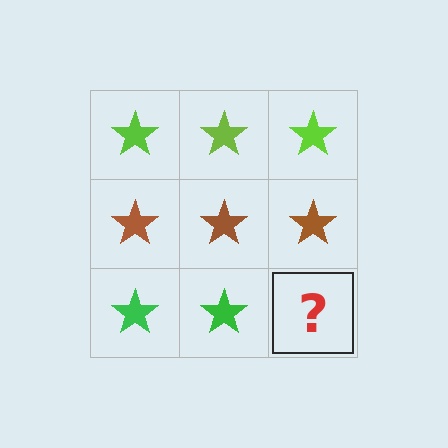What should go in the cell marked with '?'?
The missing cell should contain a green star.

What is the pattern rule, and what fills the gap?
The rule is that each row has a consistent color. The gap should be filled with a green star.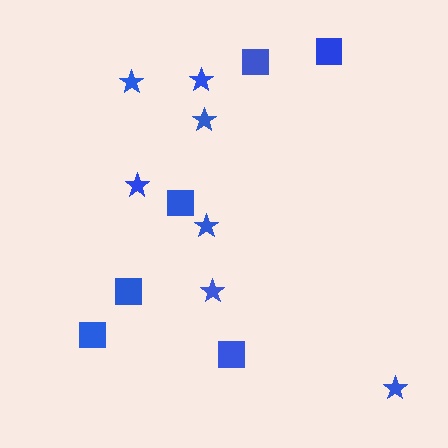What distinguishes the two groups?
There are 2 groups: one group of squares (6) and one group of stars (7).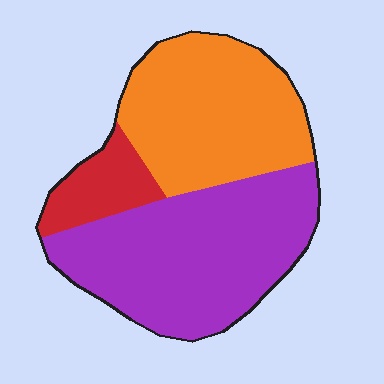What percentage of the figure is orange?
Orange covers roughly 40% of the figure.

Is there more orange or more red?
Orange.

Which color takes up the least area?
Red, at roughly 10%.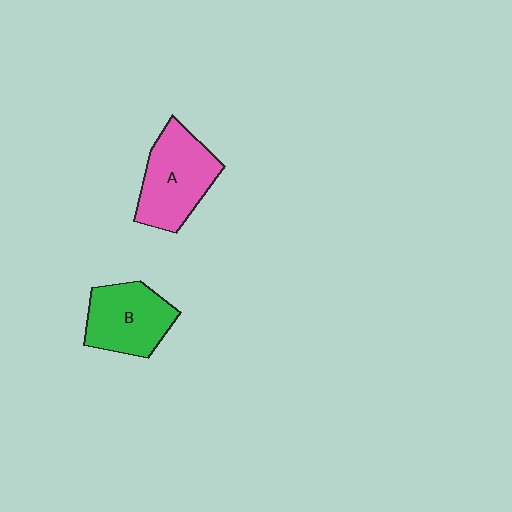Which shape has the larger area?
Shape A (pink).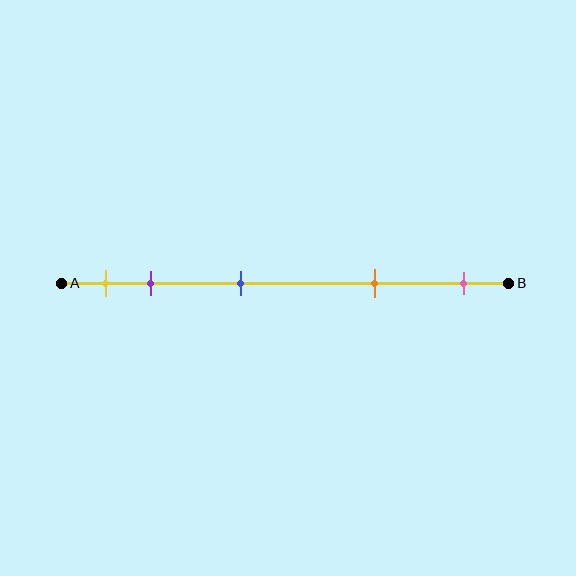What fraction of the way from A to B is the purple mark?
The purple mark is approximately 20% (0.2) of the way from A to B.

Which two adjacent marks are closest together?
The yellow and purple marks are the closest adjacent pair.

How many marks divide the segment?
There are 5 marks dividing the segment.